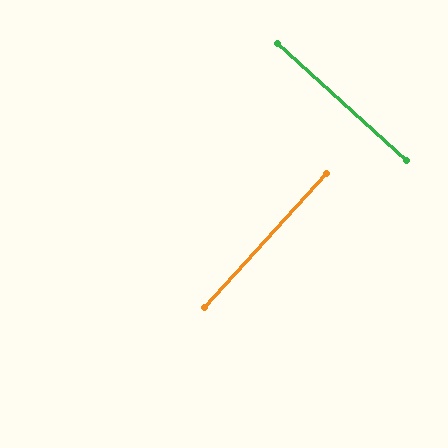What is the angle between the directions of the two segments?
Approximately 90 degrees.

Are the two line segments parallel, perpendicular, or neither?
Perpendicular — they meet at approximately 90°.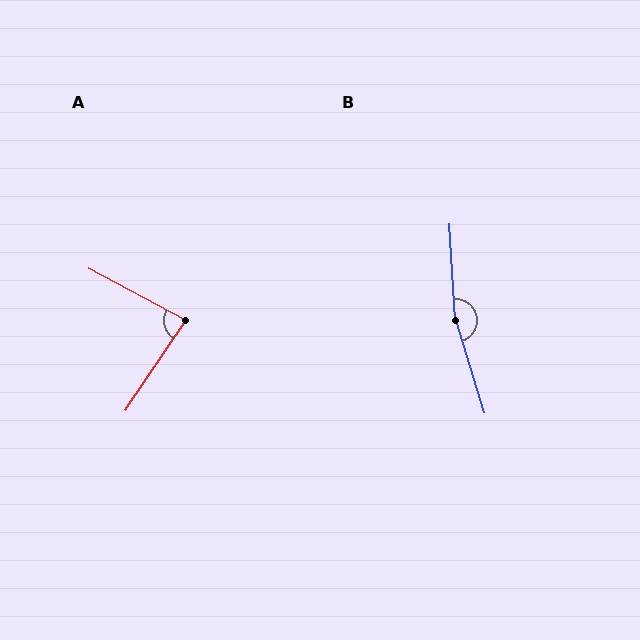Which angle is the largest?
B, at approximately 166 degrees.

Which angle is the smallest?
A, at approximately 84 degrees.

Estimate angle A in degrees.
Approximately 84 degrees.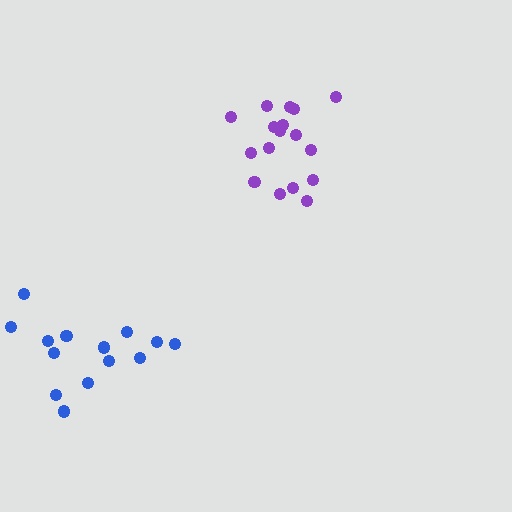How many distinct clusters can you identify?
There are 2 distinct clusters.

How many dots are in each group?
Group 1: 14 dots, Group 2: 17 dots (31 total).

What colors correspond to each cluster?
The clusters are colored: blue, purple.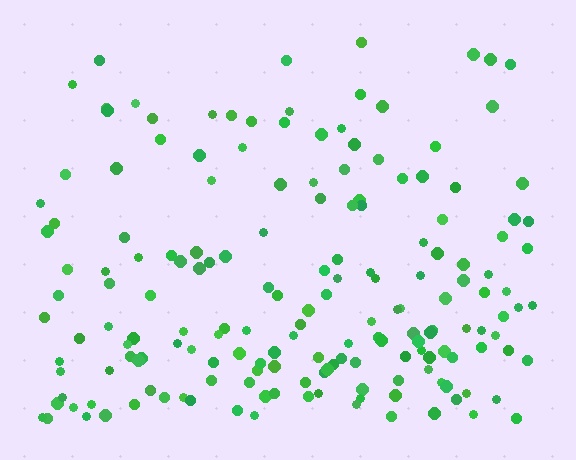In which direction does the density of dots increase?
From top to bottom, with the bottom side densest.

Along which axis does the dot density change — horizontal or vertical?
Vertical.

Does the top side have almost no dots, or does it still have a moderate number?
Still a moderate number, just noticeably fewer than the bottom.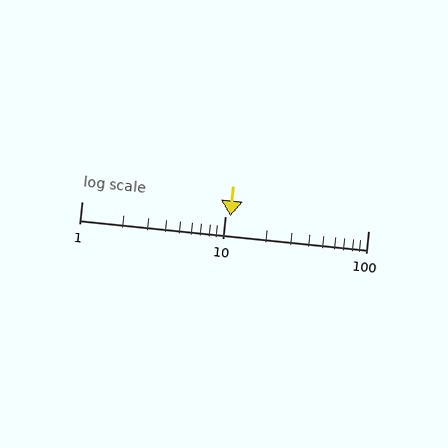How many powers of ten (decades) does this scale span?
The scale spans 2 decades, from 1 to 100.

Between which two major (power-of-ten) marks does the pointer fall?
The pointer is between 10 and 100.